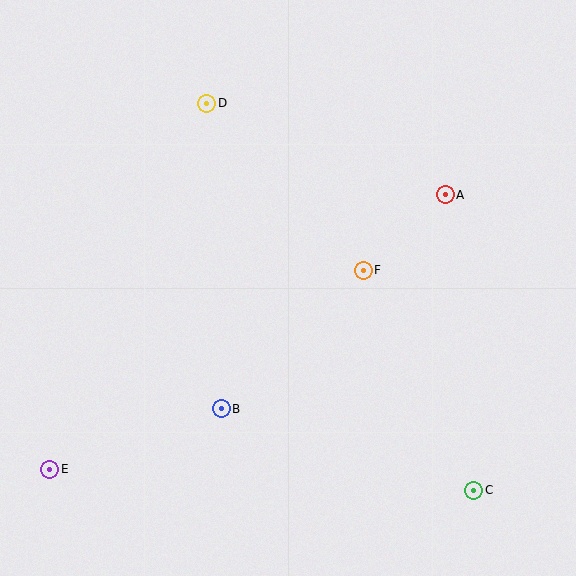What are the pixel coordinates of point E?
Point E is at (50, 469).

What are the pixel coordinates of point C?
Point C is at (474, 490).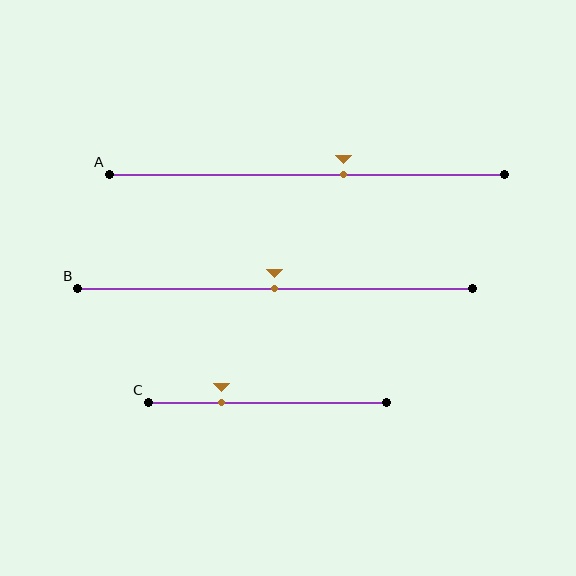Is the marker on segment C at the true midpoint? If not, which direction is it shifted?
No, the marker on segment C is shifted to the left by about 19% of the segment length.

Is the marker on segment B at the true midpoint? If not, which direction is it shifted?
Yes, the marker on segment B is at the true midpoint.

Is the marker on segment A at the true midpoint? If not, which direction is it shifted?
No, the marker on segment A is shifted to the right by about 9% of the segment length.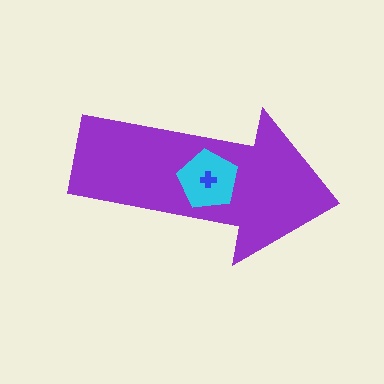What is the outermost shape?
The purple arrow.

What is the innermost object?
The blue cross.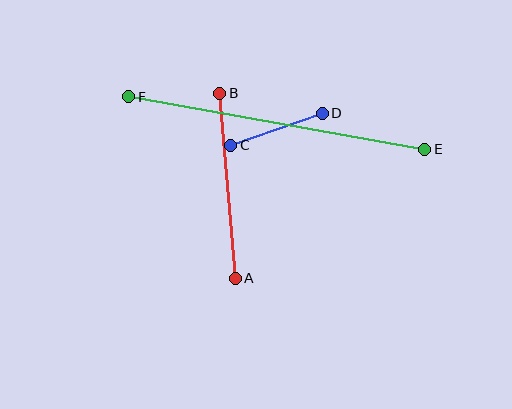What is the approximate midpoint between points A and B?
The midpoint is at approximately (227, 186) pixels.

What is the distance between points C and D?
The distance is approximately 97 pixels.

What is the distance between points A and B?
The distance is approximately 186 pixels.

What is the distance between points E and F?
The distance is approximately 301 pixels.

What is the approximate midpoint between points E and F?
The midpoint is at approximately (277, 123) pixels.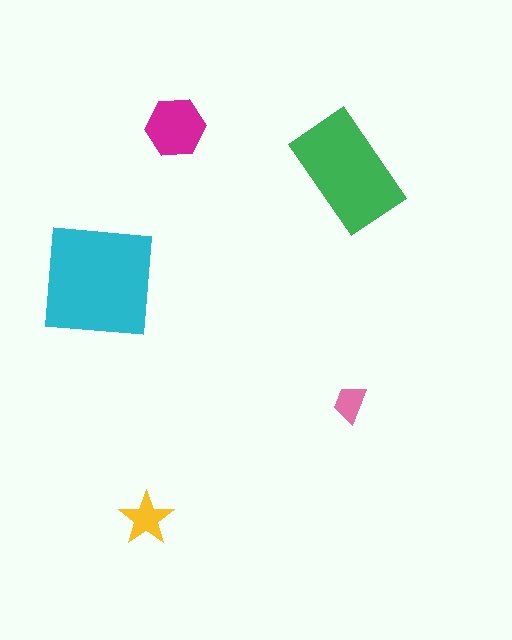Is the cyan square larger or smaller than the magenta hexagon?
Larger.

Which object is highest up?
The magenta hexagon is topmost.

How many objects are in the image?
There are 5 objects in the image.